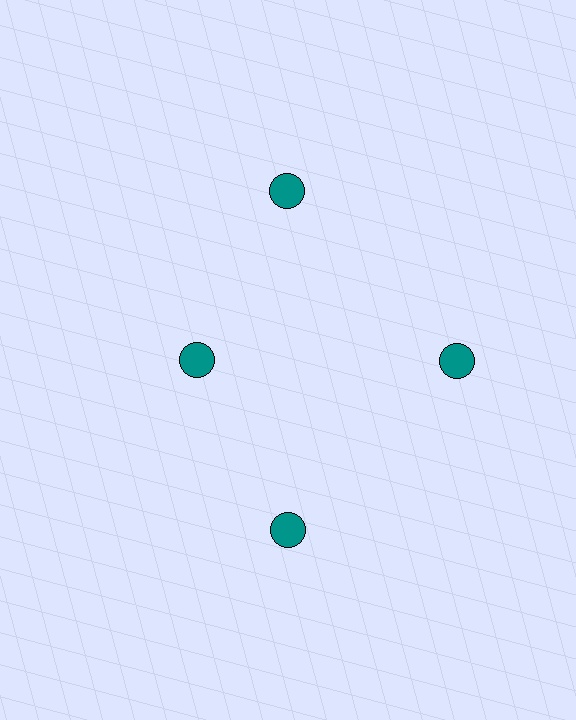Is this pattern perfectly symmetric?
No. The 4 teal circles are arranged in a ring, but one element near the 9 o'clock position is pulled inward toward the center, breaking the 4-fold rotational symmetry.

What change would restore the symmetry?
The symmetry would be restored by moving it outward, back onto the ring so that all 4 circles sit at equal angles and equal distance from the center.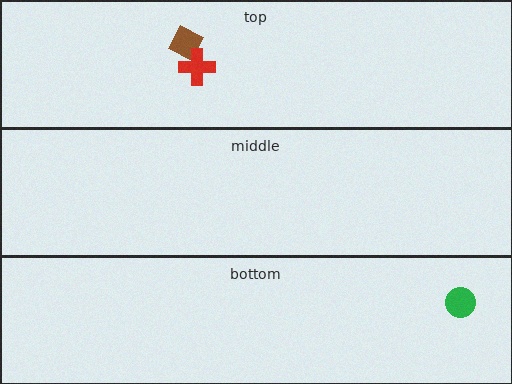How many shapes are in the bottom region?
1.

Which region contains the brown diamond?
The top region.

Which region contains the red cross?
The top region.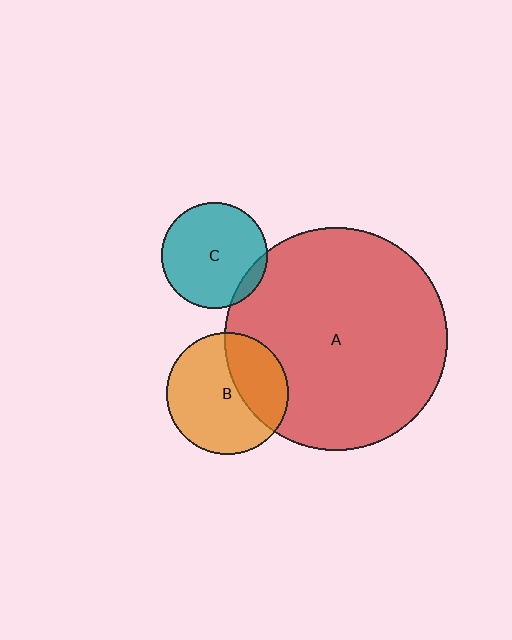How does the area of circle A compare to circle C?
Approximately 4.5 times.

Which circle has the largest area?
Circle A (red).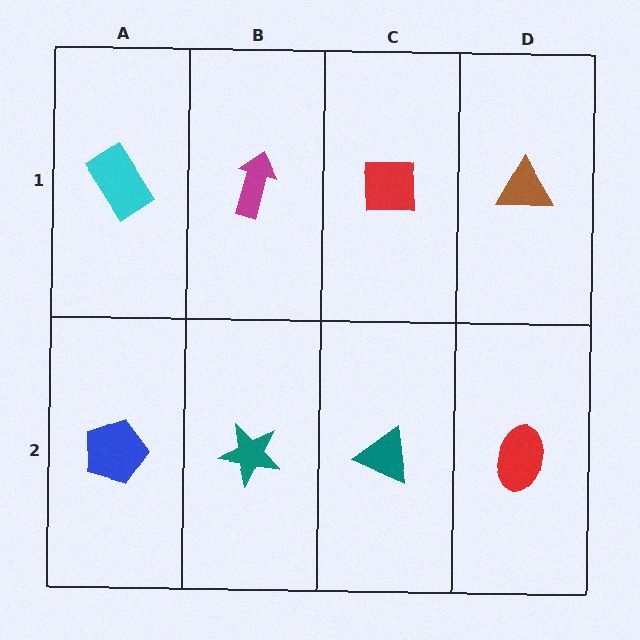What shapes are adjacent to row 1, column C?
A teal triangle (row 2, column C), a magenta arrow (row 1, column B), a brown triangle (row 1, column D).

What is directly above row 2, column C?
A red square.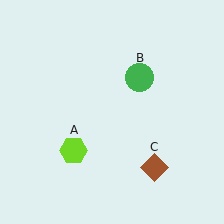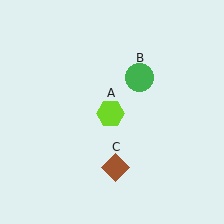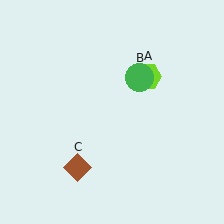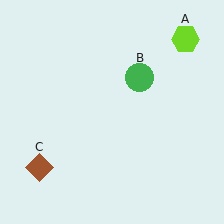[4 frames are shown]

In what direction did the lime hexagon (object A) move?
The lime hexagon (object A) moved up and to the right.